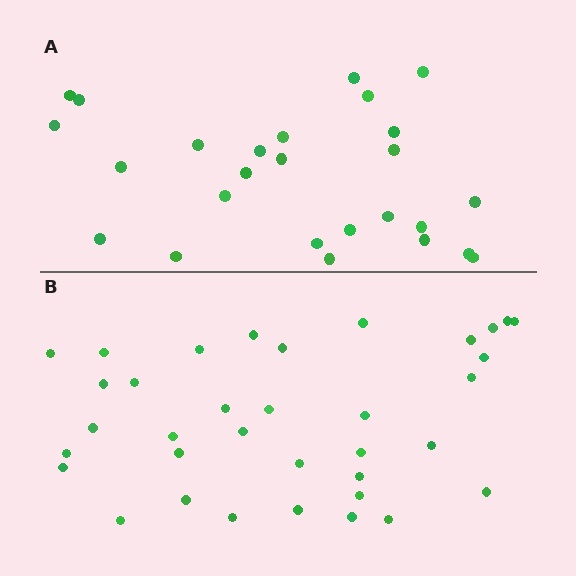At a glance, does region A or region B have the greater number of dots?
Region B (the bottom region) has more dots.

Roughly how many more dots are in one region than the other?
Region B has roughly 8 or so more dots than region A.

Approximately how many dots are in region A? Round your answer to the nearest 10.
About 30 dots. (The exact count is 26, which rounds to 30.)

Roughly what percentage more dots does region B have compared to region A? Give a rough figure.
About 35% more.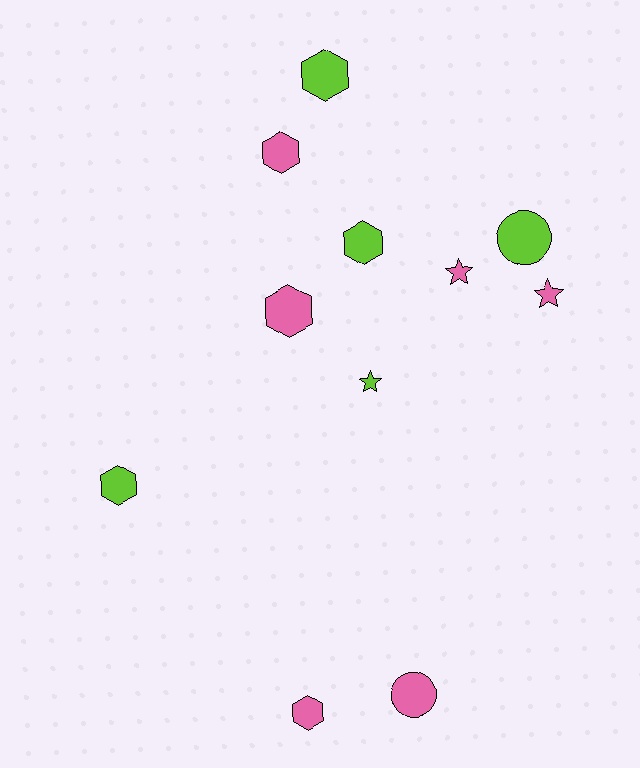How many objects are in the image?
There are 11 objects.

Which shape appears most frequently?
Hexagon, with 6 objects.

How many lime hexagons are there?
There are 3 lime hexagons.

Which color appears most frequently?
Pink, with 6 objects.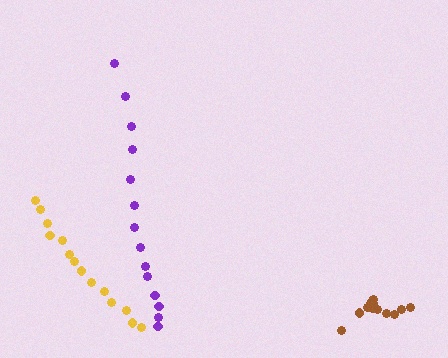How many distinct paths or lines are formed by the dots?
There are 3 distinct paths.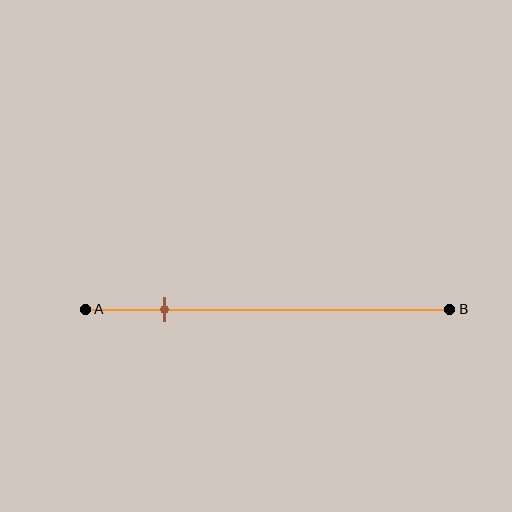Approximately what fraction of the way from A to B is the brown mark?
The brown mark is approximately 20% of the way from A to B.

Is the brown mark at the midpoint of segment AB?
No, the mark is at about 20% from A, not at the 50% midpoint.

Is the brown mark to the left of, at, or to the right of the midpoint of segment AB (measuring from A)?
The brown mark is to the left of the midpoint of segment AB.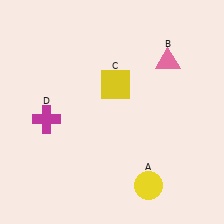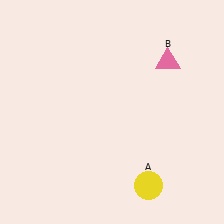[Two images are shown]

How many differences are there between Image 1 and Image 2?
There are 2 differences between the two images.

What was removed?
The magenta cross (D), the yellow square (C) were removed in Image 2.